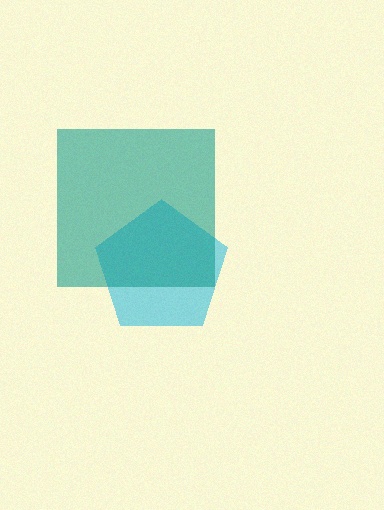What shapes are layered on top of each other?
The layered shapes are: a cyan pentagon, a teal square.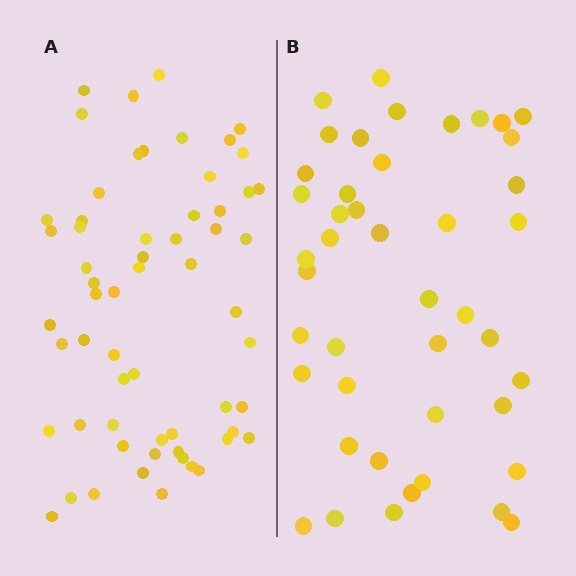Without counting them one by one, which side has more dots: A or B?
Region A (the left region) has more dots.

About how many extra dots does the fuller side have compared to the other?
Region A has approximately 15 more dots than region B.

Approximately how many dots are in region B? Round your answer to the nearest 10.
About 40 dots. (The exact count is 44, which rounds to 40.)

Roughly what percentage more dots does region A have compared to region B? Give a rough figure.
About 35% more.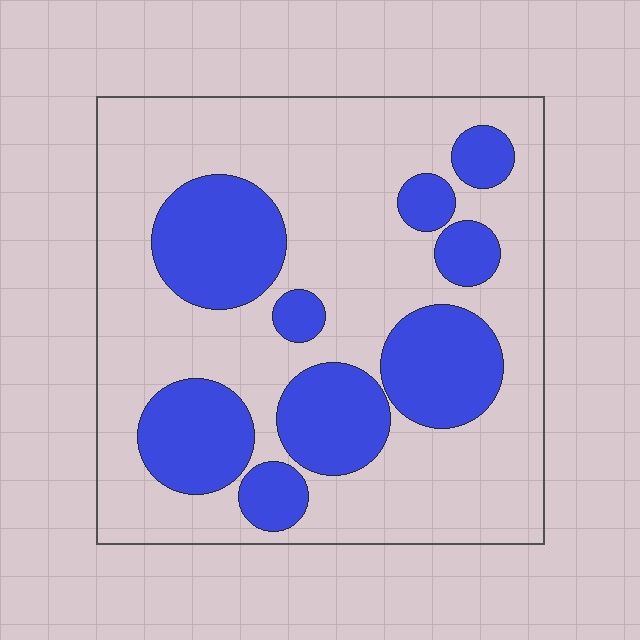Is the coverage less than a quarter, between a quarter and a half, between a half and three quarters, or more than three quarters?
Between a quarter and a half.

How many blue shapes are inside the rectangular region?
9.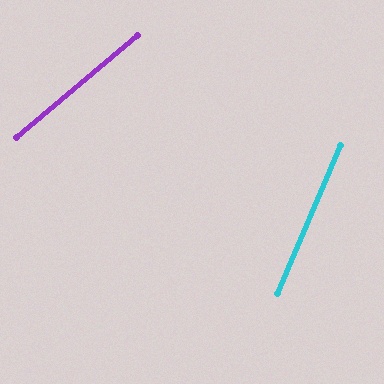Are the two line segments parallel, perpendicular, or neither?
Neither parallel nor perpendicular — they differ by about 26°.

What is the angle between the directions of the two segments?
Approximately 26 degrees.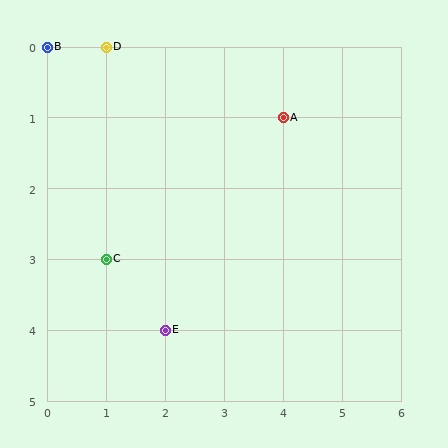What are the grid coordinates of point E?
Point E is at grid coordinates (2, 4).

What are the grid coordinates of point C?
Point C is at grid coordinates (1, 3).